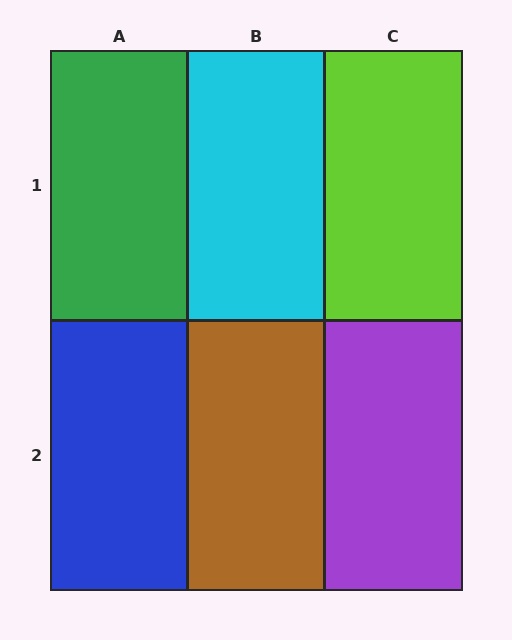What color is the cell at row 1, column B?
Cyan.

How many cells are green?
1 cell is green.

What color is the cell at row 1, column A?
Green.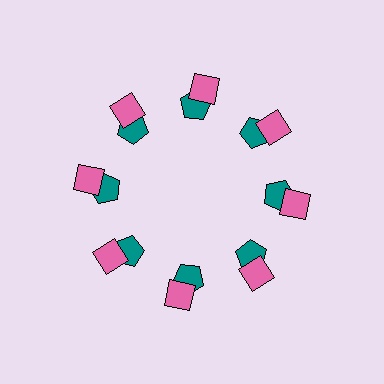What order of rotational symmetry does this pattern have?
This pattern has 8-fold rotational symmetry.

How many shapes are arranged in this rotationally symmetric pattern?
There are 16 shapes, arranged in 8 groups of 2.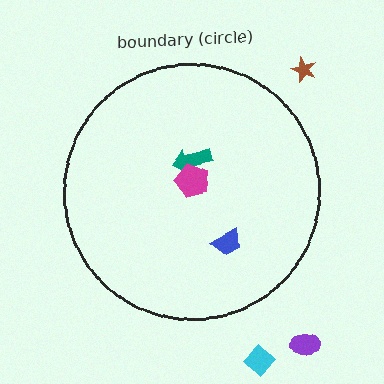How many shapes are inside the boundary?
4 inside, 3 outside.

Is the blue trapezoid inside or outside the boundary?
Inside.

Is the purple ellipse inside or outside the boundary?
Outside.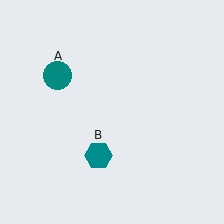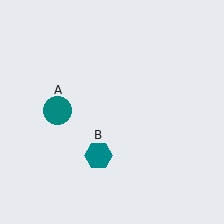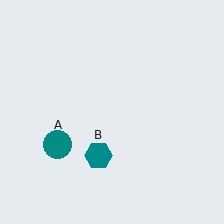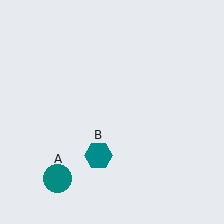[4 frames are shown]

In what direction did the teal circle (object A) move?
The teal circle (object A) moved down.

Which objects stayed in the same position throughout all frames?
Teal hexagon (object B) remained stationary.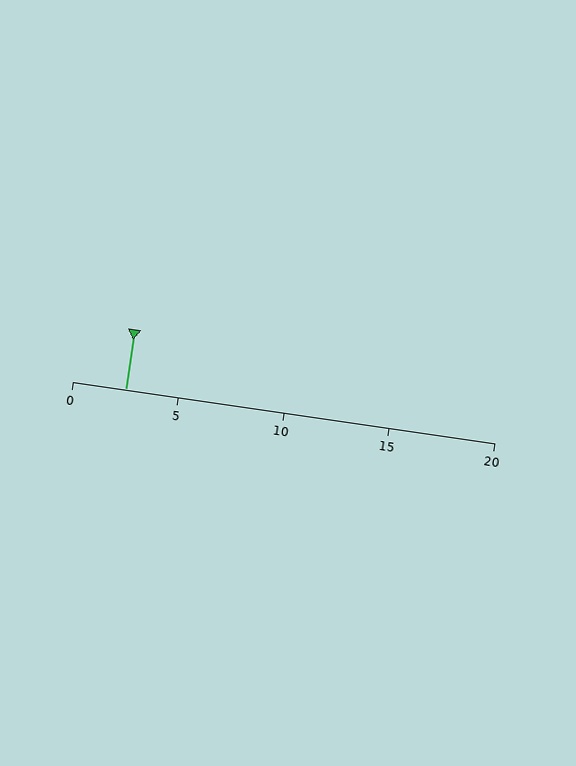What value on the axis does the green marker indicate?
The marker indicates approximately 2.5.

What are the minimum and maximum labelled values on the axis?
The axis runs from 0 to 20.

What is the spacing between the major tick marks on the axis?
The major ticks are spaced 5 apart.